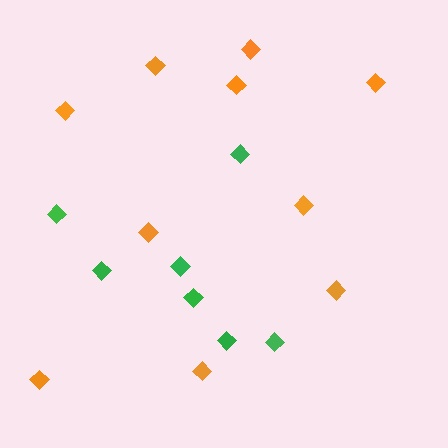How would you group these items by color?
There are 2 groups: one group of orange diamonds (10) and one group of green diamonds (7).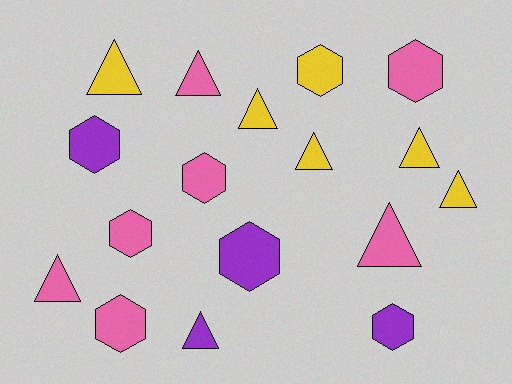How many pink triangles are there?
There are 3 pink triangles.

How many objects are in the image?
There are 17 objects.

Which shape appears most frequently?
Triangle, with 9 objects.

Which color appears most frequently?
Pink, with 7 objects.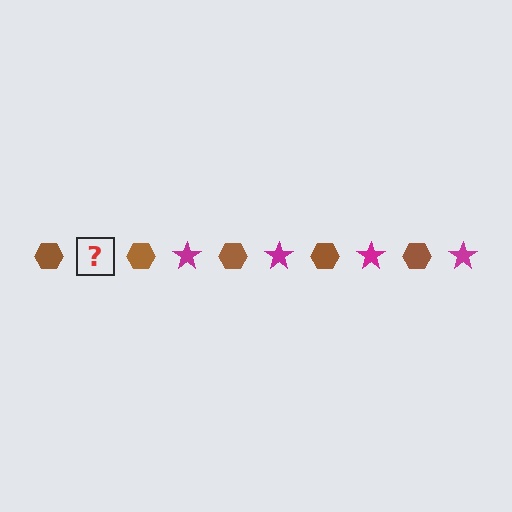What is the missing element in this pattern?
The missing element is a magenta star.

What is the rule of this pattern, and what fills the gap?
The rule is that the pattern alternates between brown hexagon and magenta star. The gap should be filled with a magenta star.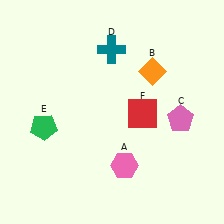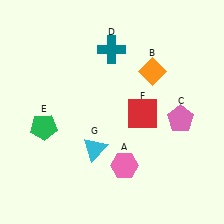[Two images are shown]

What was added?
A cyan triangle (G) was added in Image 2.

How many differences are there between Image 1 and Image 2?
There is 1 difference between the two images.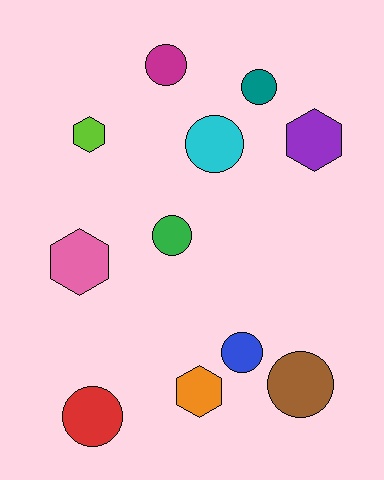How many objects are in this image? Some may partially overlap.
There are 11 objects.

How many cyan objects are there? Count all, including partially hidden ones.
There is 1 cyan object.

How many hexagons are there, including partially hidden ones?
There are 4 hexagons.